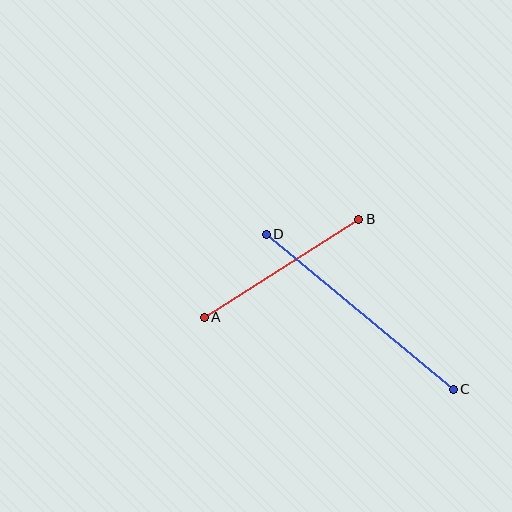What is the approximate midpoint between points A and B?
The midpoint is at approximately (282, 268) pixels.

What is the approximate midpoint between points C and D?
The midpoint is at approximately (360, 312) pixels.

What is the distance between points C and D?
The distance is approximately 243 pixels.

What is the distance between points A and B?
The distance is approximately 183 pixels.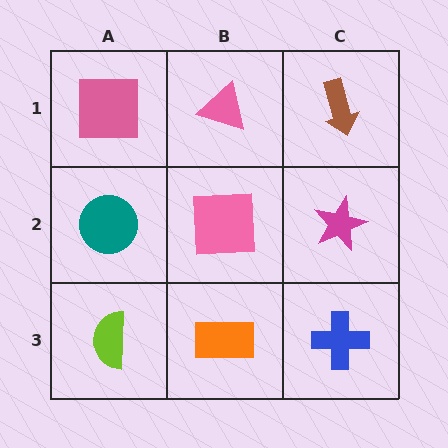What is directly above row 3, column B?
A pink square.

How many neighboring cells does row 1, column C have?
2.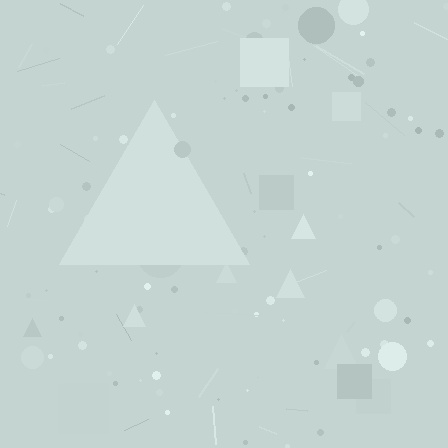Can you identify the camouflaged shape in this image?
The camouflaged shape is a triangle.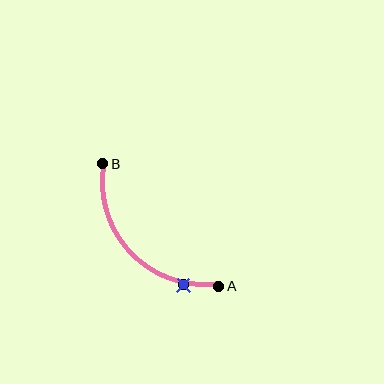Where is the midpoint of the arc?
The arc midpoint is the point on the curve farthest from the straight line joining A and B. It sits below and to the left of that line.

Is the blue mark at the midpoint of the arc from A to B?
No. The blue mark lies on the arc but is closer to endpoint A. The arc midpoint would be at the point on the curve equidistant along the arc from both A and B.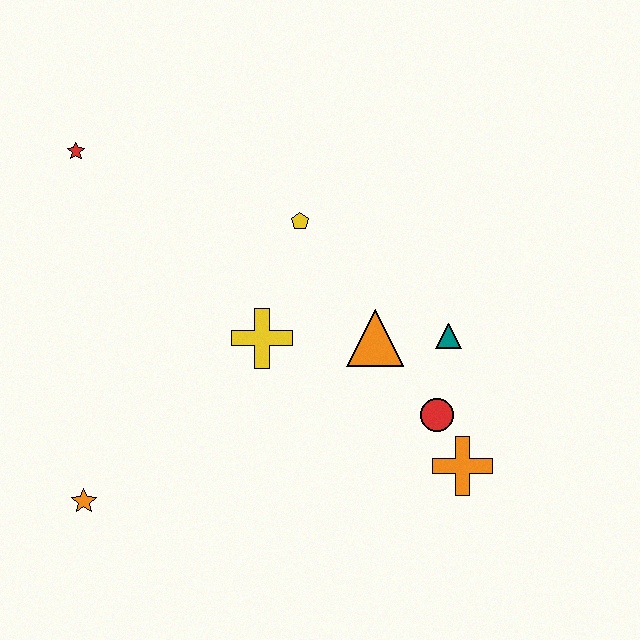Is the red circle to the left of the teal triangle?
Yes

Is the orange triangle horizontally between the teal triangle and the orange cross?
No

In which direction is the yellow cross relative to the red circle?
The yellow cross is to the left of the red circle.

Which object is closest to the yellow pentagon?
The yellow cross is closest to the yellow pentagon.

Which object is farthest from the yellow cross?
The red star is farthest from the yellow cross.